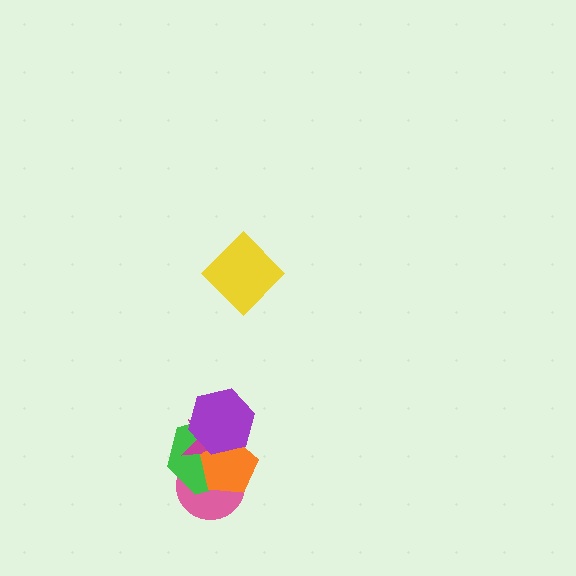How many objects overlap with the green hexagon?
4 objects overlap with the green hexagon.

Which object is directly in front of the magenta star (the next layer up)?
The orange pentagon is directly in front of the magenta star.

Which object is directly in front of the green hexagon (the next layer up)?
The magenta star is directly in front of the green hexagon.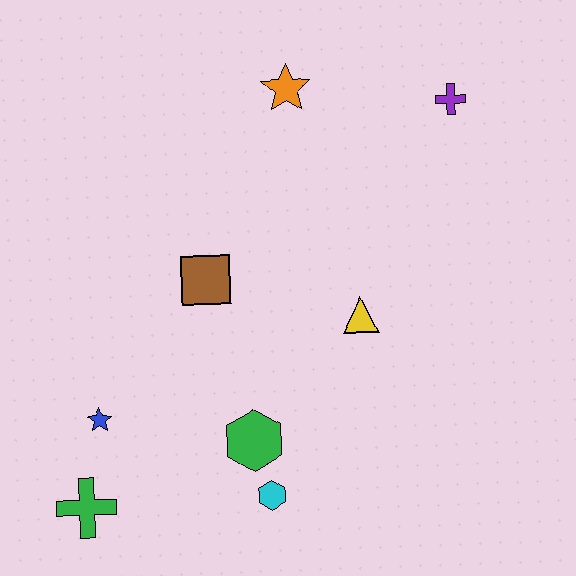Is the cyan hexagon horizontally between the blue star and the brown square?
No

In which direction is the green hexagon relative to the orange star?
The green hexagon is below the orange star.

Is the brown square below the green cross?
No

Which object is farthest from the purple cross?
The green cross is farthest from the purple cross.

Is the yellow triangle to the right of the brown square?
Yes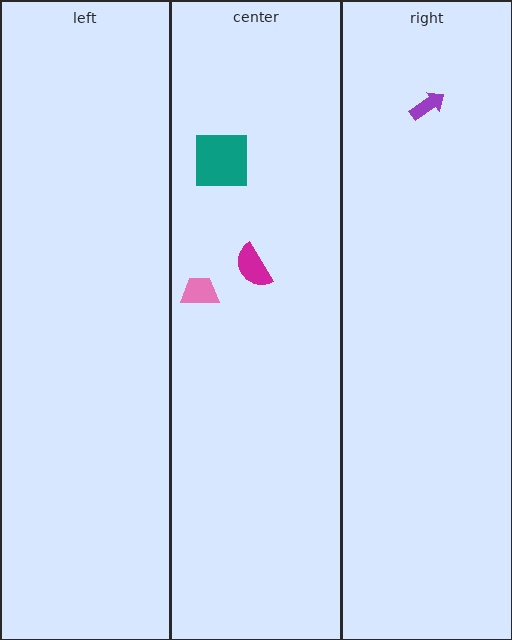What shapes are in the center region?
The pink trapezoid, the teal square, the magenta semicircle.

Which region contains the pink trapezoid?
The center region.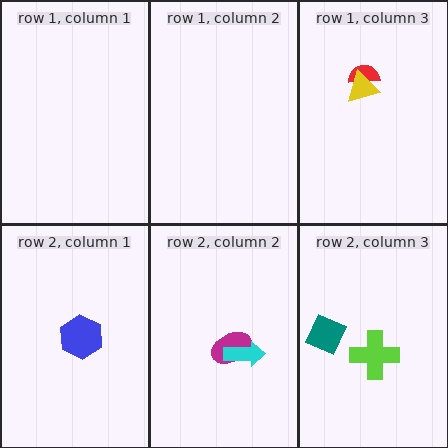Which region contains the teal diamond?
The row 2, column 3 region.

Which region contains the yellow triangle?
The row 1, column 3 region.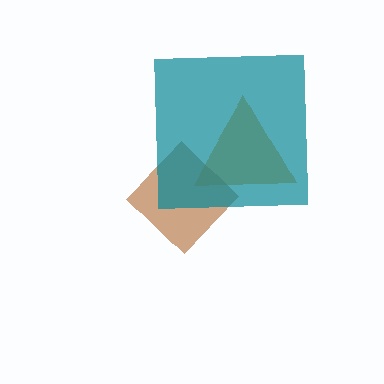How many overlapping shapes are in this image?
There are 3 overlapping shapes in the image.